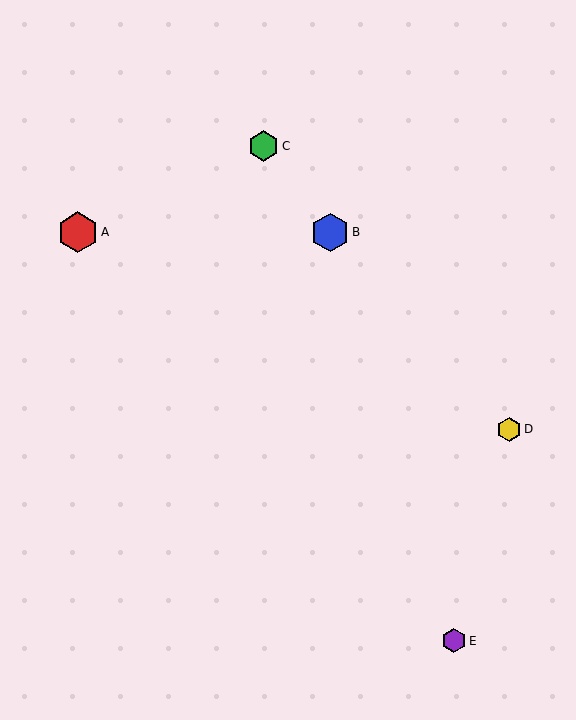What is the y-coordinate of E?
Object E is at y≈641.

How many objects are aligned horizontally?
2 objects (A, B) are aligned horizontally.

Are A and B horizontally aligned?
Yes, both are at y≈232.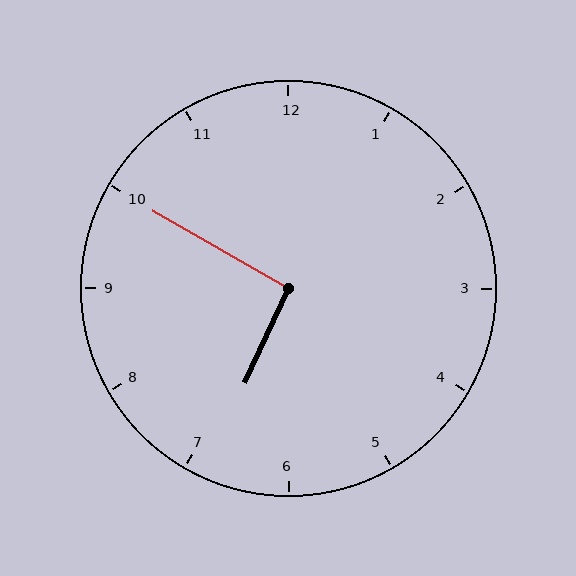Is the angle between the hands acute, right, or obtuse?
It is right.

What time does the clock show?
6:50.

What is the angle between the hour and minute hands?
Approximately 95 degrees.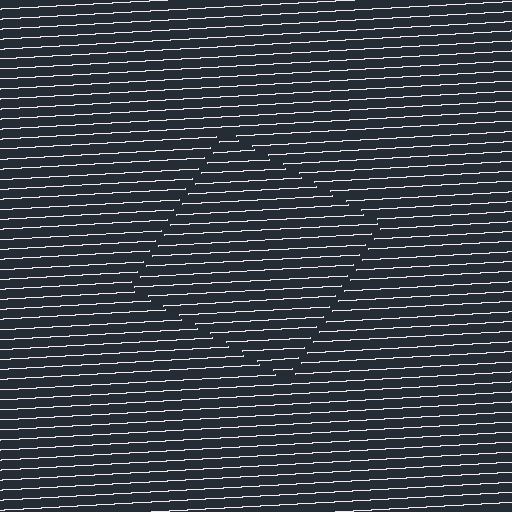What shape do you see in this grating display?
An illusory square. The interior of the shape contains the same grating, shifted by half a period — the contour is defined by the phase discontinuity where line-ends from the inner and outer gratings abut.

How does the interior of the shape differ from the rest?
The interior of the shape contains the same grating, shifted by half a period — the contour is defined by the phase discontinuity where line-ends from the inner and outer gratings abut.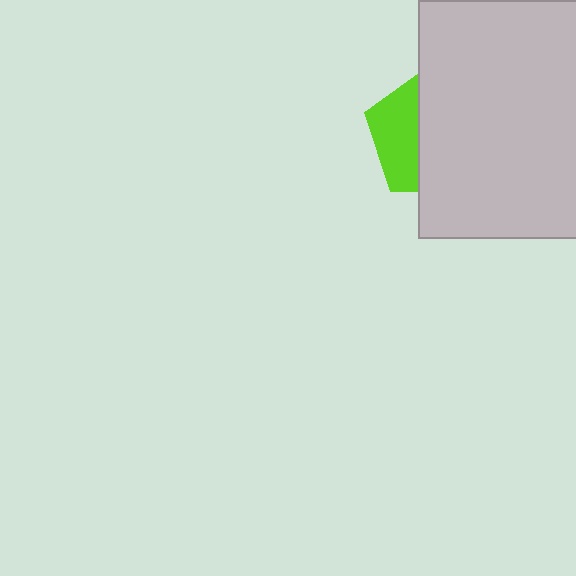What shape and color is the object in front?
The object in front is a light gray rectangle.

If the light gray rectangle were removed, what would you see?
You would see the complete lime pentagon.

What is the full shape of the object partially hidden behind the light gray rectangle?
The partially hidden object is a lime pentagon.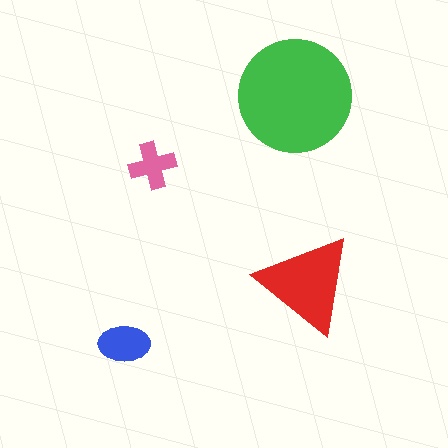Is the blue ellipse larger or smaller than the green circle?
Smaller.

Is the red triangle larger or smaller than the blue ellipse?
Larger.